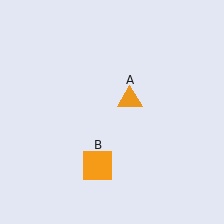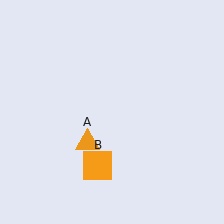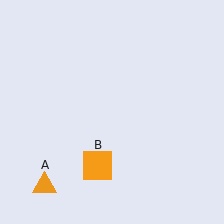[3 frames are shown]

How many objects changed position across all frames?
1 object changed position: orange triangle (object A).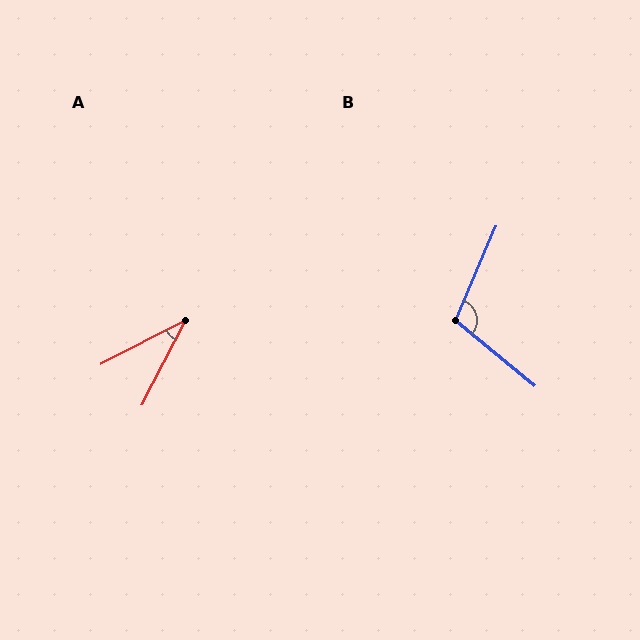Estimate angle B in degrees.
Approximately 106 degrees.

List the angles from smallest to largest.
A (35°), B (106°).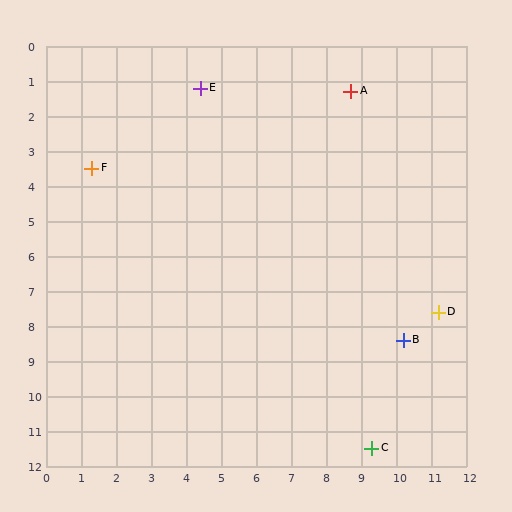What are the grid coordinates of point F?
Point F is at approximately (1.3, 3.5).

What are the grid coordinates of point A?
Point A is at approximately (8.7, 1.3).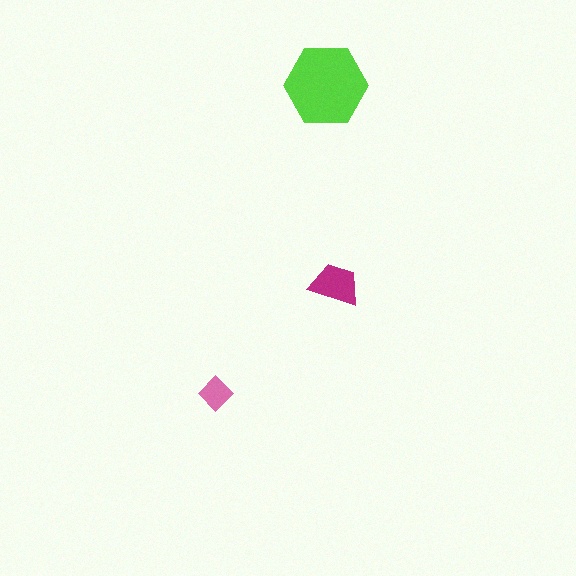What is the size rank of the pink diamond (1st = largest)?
3rd.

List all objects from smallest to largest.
The pink diamond, the magenta trapezoid, the lime hexagon.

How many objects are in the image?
There are 3 objects in the image.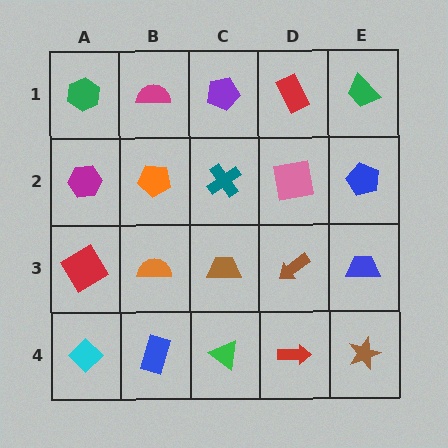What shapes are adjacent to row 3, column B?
An orange pentagon (row 2, column B), a blue rectangle (row 4, column B), a red diamond (row 3, column A), a brown trapezoid (row 3, column C).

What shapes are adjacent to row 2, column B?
A magenta semicircle (row 1, column B), an orange semicircle (row 3, column B), a magenta hexagon (row 2, column A), a teal cross (row 2, column C).